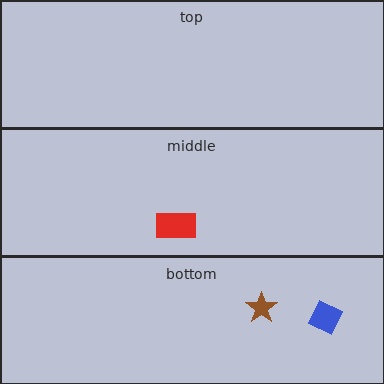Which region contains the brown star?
The bottom region.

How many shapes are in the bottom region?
2.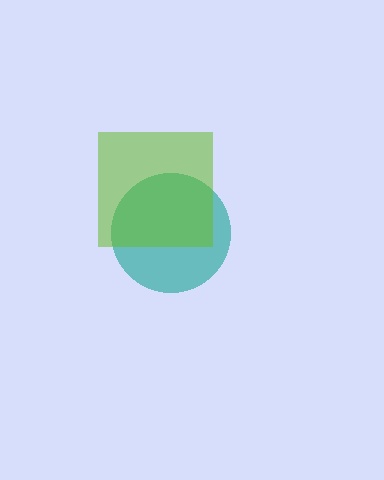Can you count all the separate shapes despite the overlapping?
Yes, there are 2 separate shapes.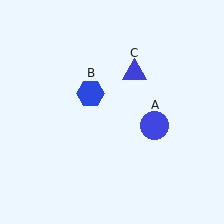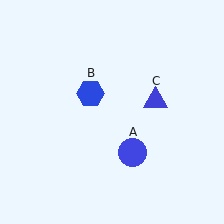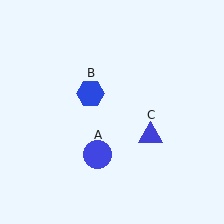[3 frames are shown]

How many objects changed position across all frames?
2 objects changed position: blue circle (object A), blue triangle (object C).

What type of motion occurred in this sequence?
The blue circle (object A), blue triangle (object C) rotated clockwise around the center of the scene.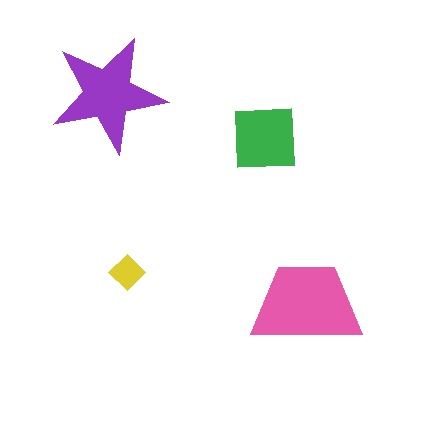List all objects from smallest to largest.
The yellow diamond, the green square, the purple star, the pink trapezoid.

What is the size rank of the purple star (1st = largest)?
2nd.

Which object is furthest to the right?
The pink trapezoid is rightmost.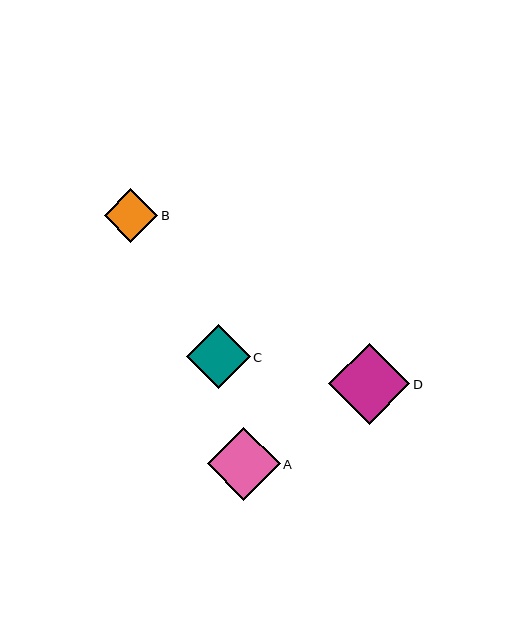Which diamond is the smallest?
Diamond B is the smallest with a size of approximately 53 pixels.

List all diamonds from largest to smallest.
From largest to smallest: D, A, C, B.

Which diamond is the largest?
Diamond D is the largest with a size of approximately 81 pixels.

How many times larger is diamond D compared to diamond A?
Diamond D is approximately 1.1 times the size of diamond A.